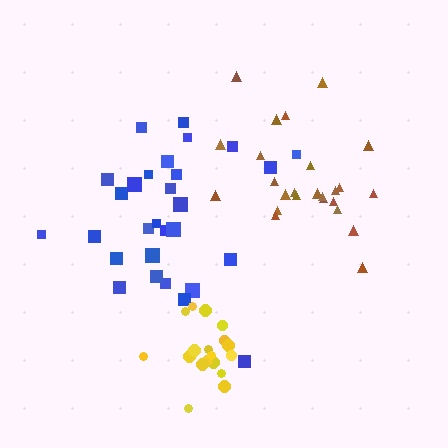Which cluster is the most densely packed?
Yellow.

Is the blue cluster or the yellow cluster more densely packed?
Yellow.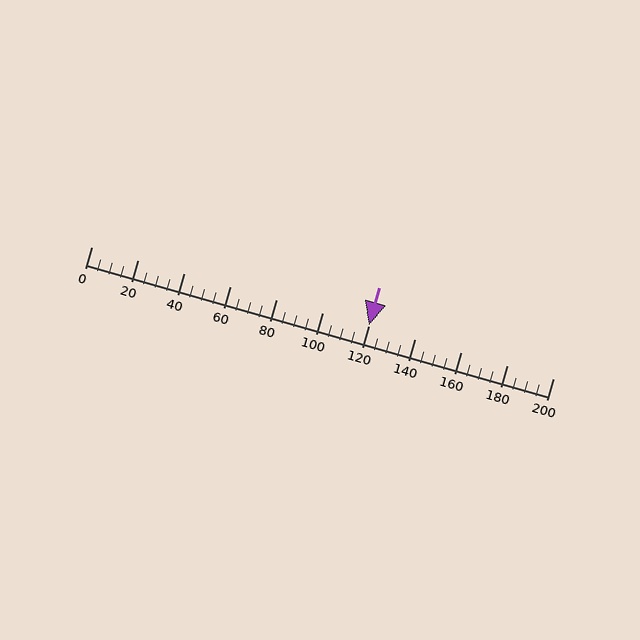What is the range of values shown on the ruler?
The ruler shows values from 0 to 200.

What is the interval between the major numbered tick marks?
The major tick marks are spaced 20 units apart.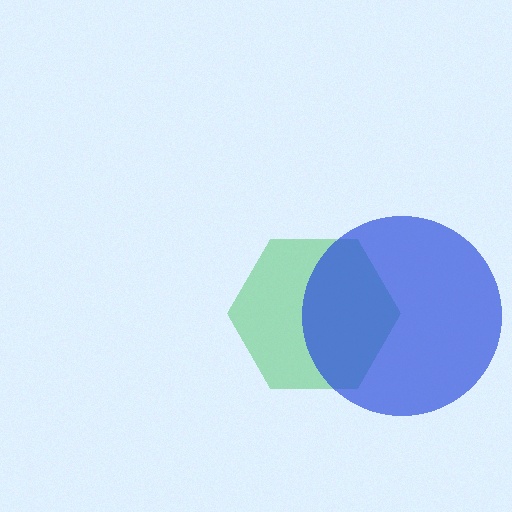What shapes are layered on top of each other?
The layered shapes are: a green hexagon, a blue circle.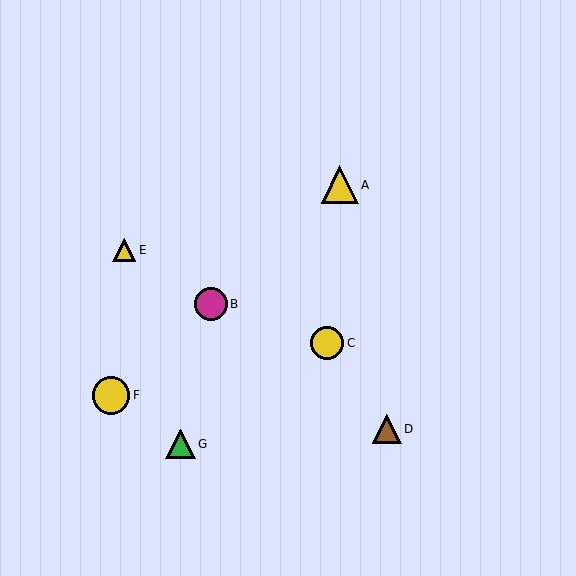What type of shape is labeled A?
Shape A is a yellow triangle.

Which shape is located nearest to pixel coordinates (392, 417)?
The brown triangle (labeled D) at (387, 429) is nearest to that location.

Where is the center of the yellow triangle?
The center of the yellow triangle is at (340, 185).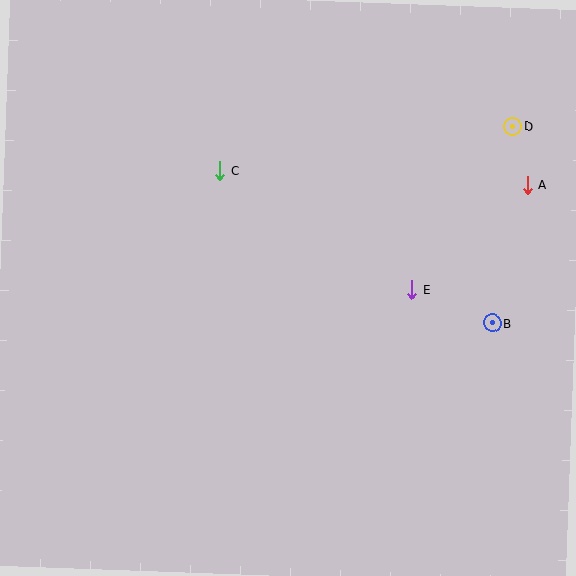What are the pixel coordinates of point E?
Point E is at (412, 290).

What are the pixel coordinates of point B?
Point B is at (492, 323).